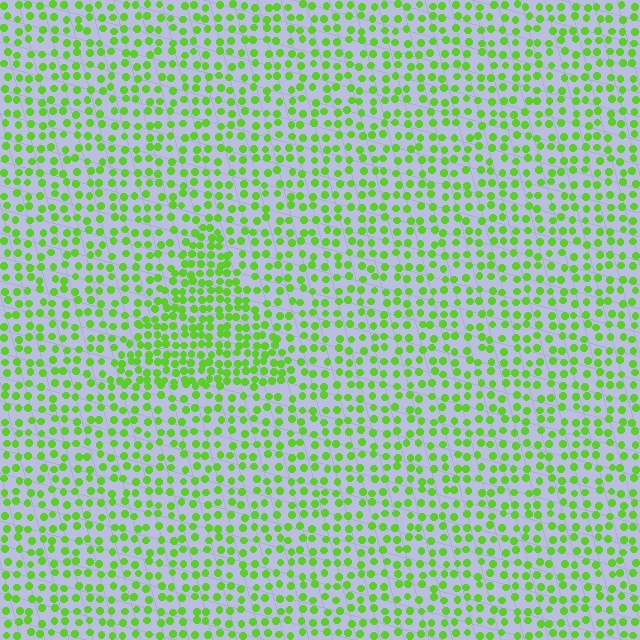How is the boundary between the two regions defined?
The boundary is defined by a change in element density (approximately 1.7x ratio). All elements are the same color, size, and shape.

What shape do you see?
I see a triangle.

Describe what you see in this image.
The image contains small lime elements arranged at two different densities. A triangle-shaped region is visible where the elements are more densely packed than the surrounding area.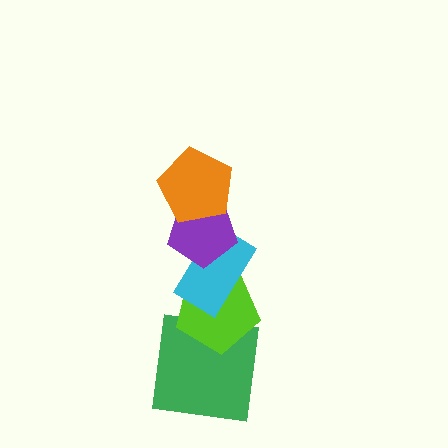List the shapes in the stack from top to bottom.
From top to bottom: the orange pentagon, the purple pentagon, the cyan rectangle, the lime pentagon, the green square.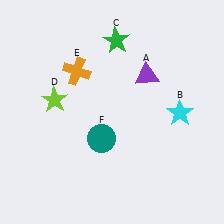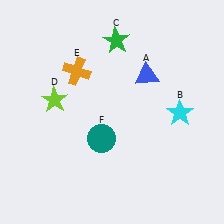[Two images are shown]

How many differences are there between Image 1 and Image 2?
There is 1 difference between the two images.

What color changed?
The triangle (A) changed from purple in Image 1 to blue in Image 2.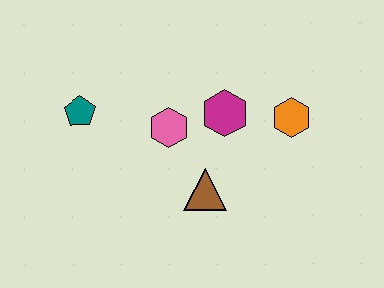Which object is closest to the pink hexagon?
The magenta hexagon is closest to the pink hexagon.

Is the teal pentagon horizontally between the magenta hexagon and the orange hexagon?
No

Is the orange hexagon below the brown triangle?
No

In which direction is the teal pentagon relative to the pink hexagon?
The teal pentagon is to the left of the pink hexagon.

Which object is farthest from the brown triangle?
The teal pentagon is farthest from the brown triangle.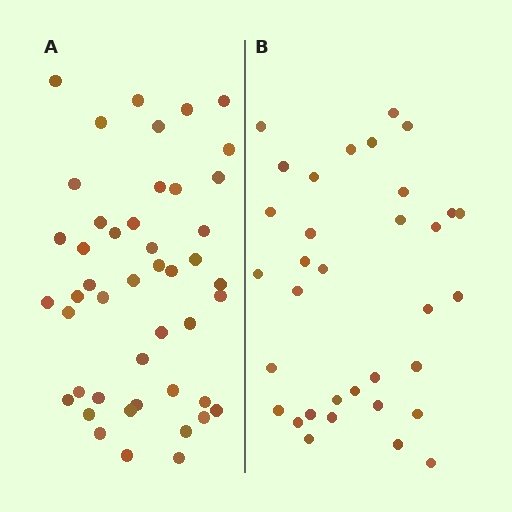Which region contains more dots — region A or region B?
Region A (the left region) has more dots.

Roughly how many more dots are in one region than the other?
Region A has roughly 12 or so more dots than region B.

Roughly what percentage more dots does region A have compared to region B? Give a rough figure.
About 35% more.